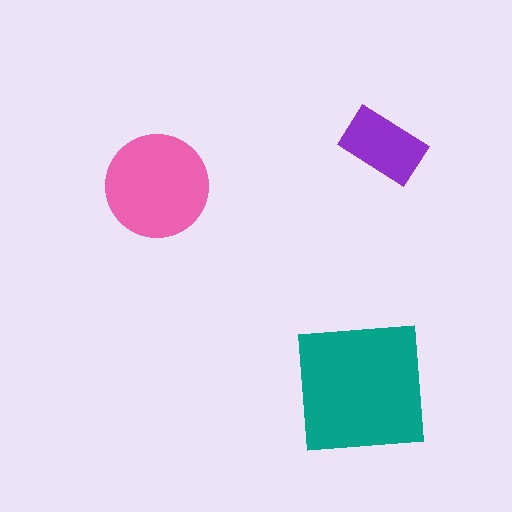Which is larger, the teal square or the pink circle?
The teal square.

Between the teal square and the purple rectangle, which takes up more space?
The teal square.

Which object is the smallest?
The purple rectangle.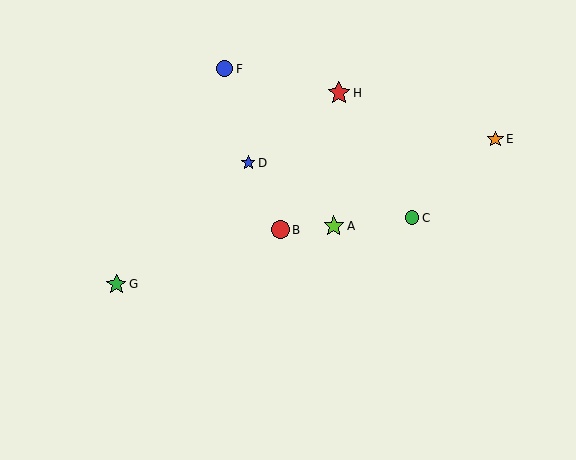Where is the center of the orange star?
The center of the orange star is at (495, 139).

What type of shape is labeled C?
Shape C is a green circle.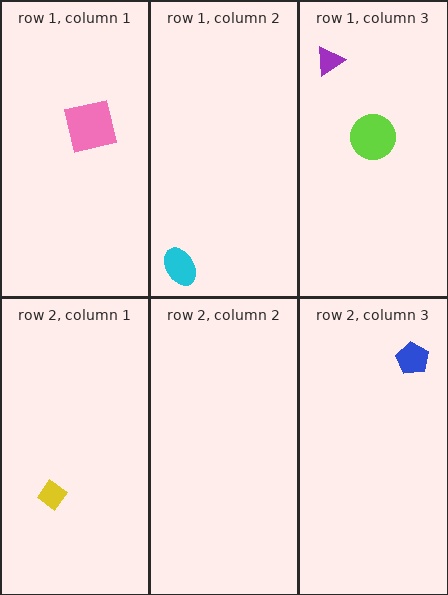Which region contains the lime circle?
The row 1, column 3 region.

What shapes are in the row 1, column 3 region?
The lime circle, the purple triangle.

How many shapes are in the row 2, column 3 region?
1.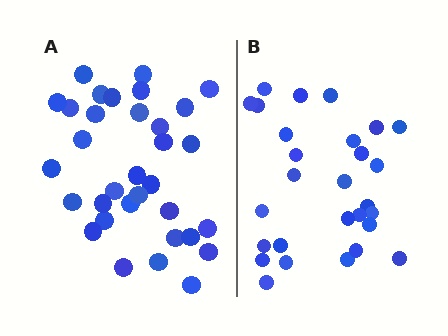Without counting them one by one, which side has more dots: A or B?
Region A (the left region) has more dots.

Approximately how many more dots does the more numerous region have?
Region A has about 5 more dots than region B.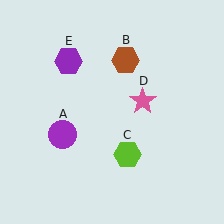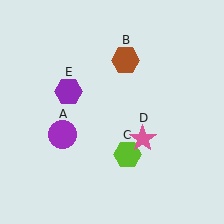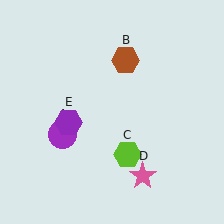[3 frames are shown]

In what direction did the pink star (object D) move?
The pink star (object D) moved down.